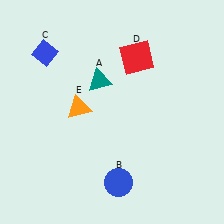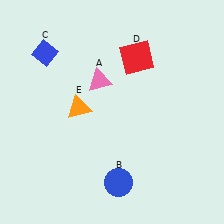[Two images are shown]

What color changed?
The triangle (A) changed from teal in Image 1 to pink in Image 2.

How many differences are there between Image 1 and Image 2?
There is 1 difference between the two images.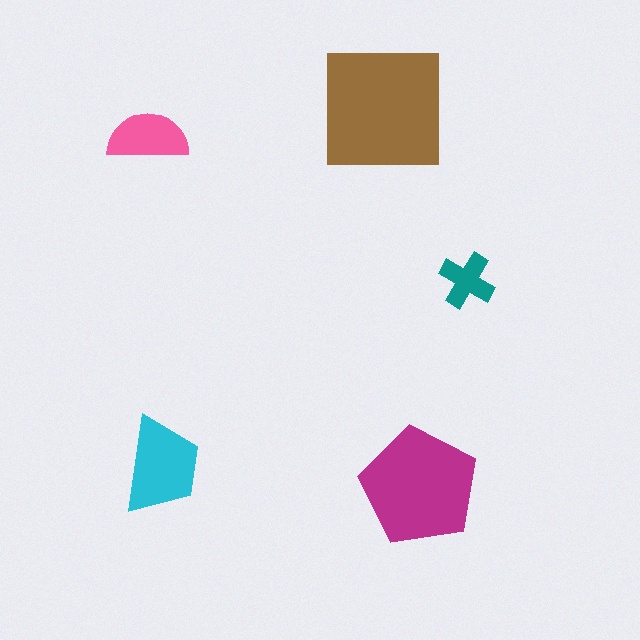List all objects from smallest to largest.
The teal cross, the pink semicircle, the cyan trapezoid, the magenta pentagon, the brown square.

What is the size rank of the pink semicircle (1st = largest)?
4th.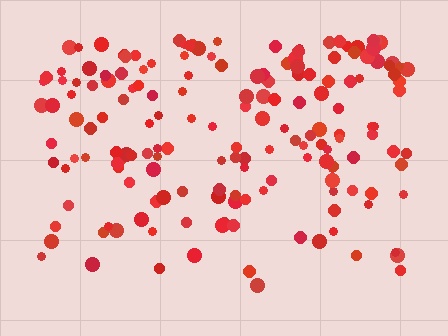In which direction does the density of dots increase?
From bottom to top, with the top side densest.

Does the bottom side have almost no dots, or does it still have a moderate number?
Still a moderate number, just noticeably fewer than the top.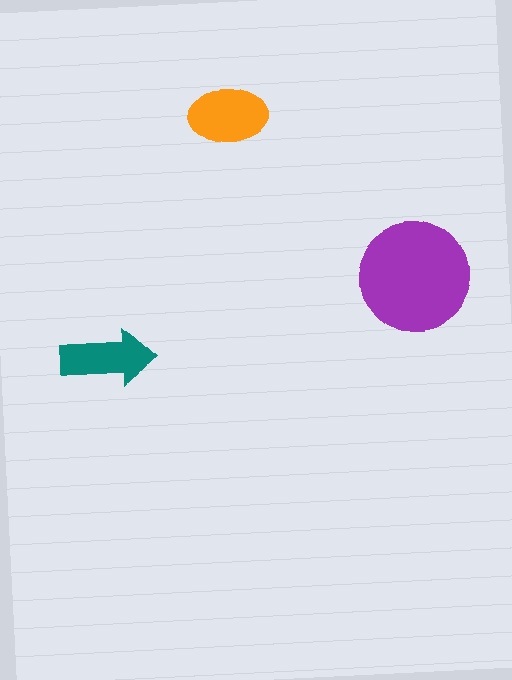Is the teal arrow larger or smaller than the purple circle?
Smaller.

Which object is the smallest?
The teal arrow.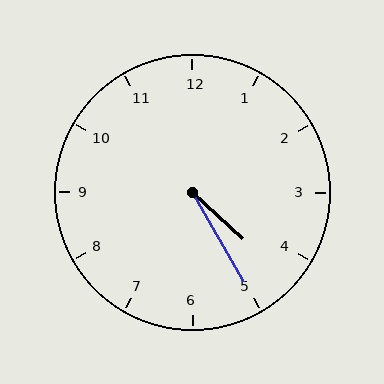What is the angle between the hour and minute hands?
Approximately 18 degrees.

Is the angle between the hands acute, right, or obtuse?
It is acute.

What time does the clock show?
4:25.